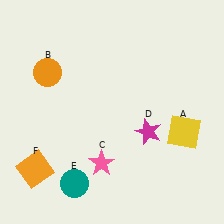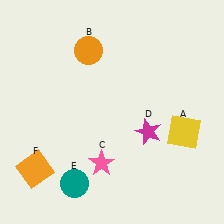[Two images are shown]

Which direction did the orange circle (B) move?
The orange circle (B) moved right.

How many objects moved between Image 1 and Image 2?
1 object moved between the two images.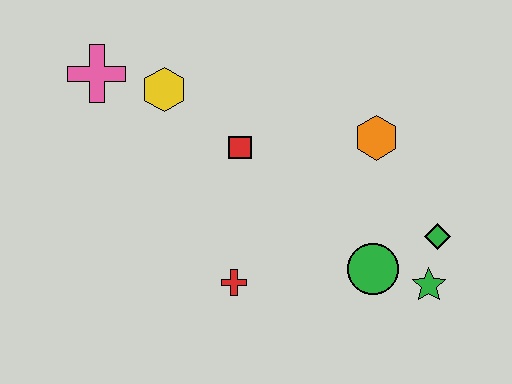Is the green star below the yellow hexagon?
Yes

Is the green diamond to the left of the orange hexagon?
No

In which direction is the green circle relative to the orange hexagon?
The green circle is below the orange hexagon.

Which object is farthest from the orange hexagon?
The pink cross is farthest from the orange hexagon.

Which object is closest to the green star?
The green diamond is closest to the green star.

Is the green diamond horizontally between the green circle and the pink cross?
No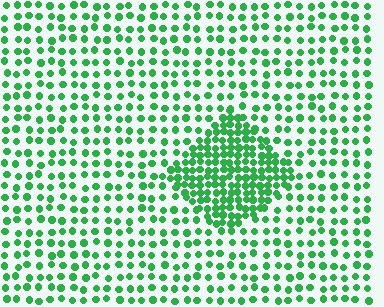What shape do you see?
I see a diamond.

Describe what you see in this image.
The image contains small green elements arranged at two different densities. A diamond-shaped region is visible where the elements are more densely packed than the surrounding area.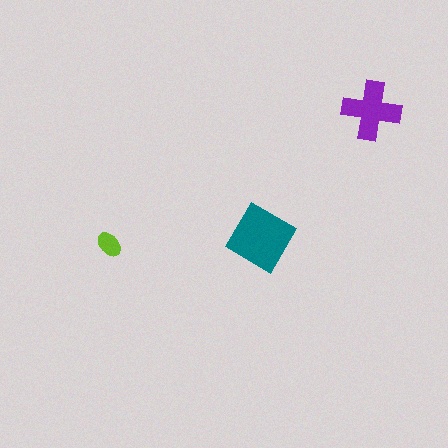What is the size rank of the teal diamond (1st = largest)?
1st.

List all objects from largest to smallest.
The teal diamond, the purple cross, the lime ellipse.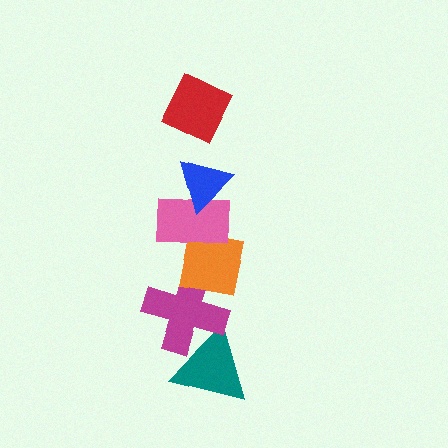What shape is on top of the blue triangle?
The red diamond is on top of the blue triangle.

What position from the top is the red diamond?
The red diamond is 1st from the top.